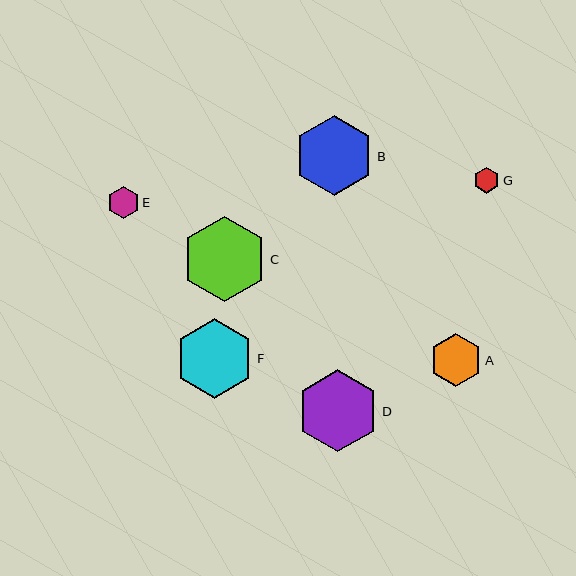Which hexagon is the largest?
Hexagon C is the largest with a size of approximately 85 pixels.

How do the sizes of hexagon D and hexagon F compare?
Hexagon D and hexagon F are approximately the same size.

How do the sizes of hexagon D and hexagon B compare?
Hexagon D and hexagon B are approximately the same size.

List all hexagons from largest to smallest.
From largest to smallest: C, D, B, F, A, E, G.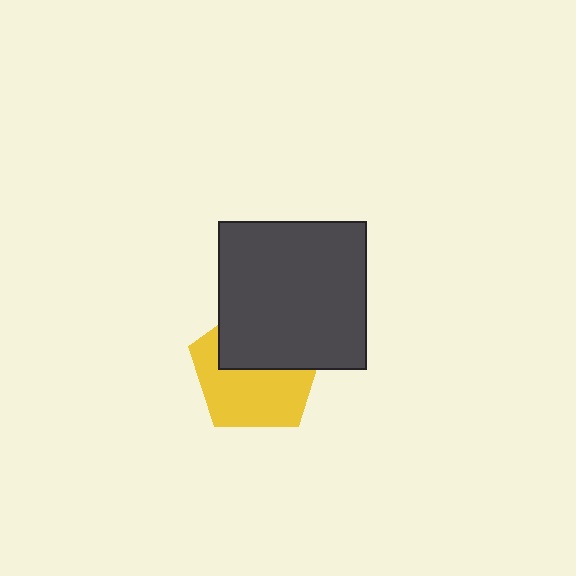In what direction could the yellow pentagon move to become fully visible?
The yellow pentagon could move down. That would shift it out from behind the dark gray square entirely.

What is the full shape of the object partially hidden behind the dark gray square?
The partially hidden object is a yellow pentagon.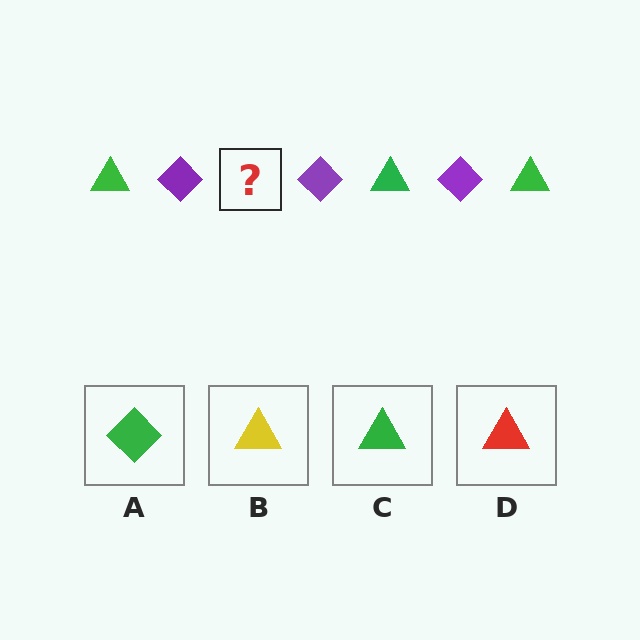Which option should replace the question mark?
Option C.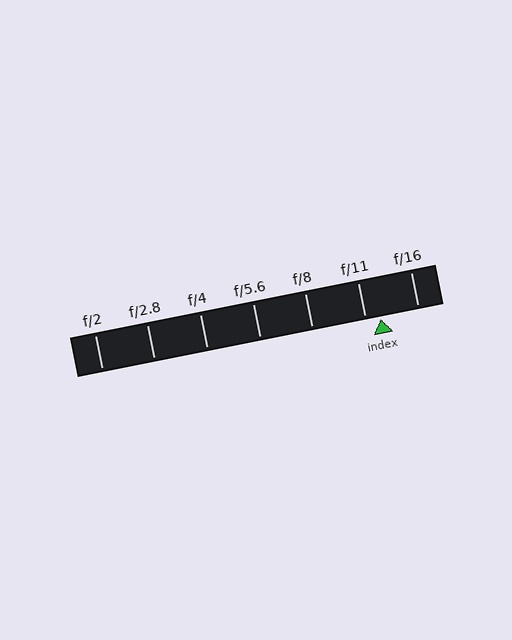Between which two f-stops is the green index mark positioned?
The index mark is between f/11 and f/16.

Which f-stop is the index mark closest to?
The index mark is closest to f/11.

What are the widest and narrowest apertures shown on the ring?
The widest aperture shown is f/2 and the narrowest is f/16.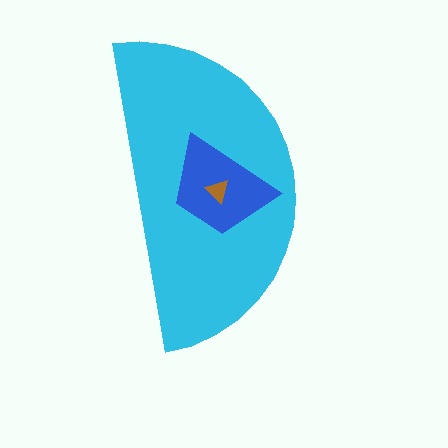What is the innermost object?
The brown triangle.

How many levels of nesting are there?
3.